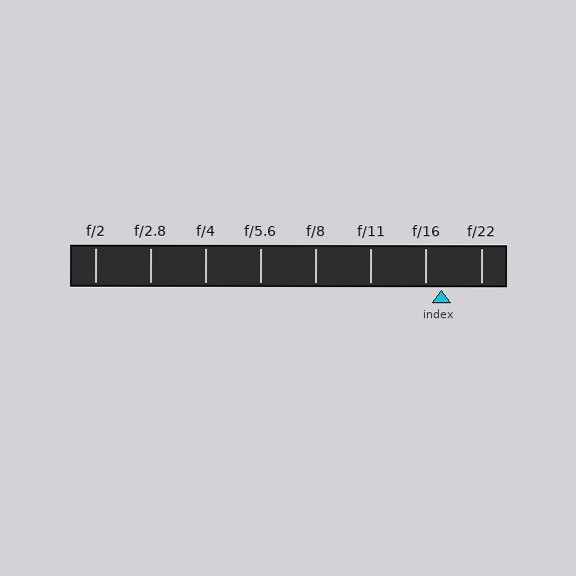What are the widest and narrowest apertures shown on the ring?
The widest aperture shown is f/2 and the narrowest is f/22.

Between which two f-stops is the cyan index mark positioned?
The index mark is between f/16 and f/22.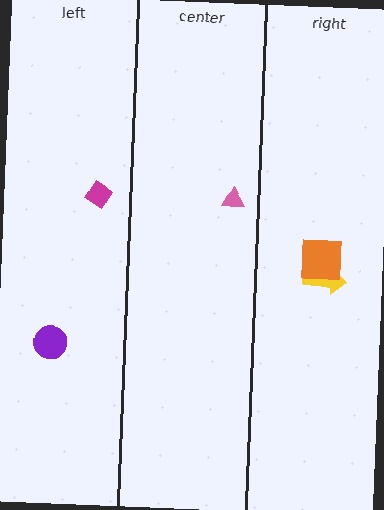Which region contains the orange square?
The right region.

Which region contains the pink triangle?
The center region.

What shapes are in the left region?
The magenta diamond, the purple circle.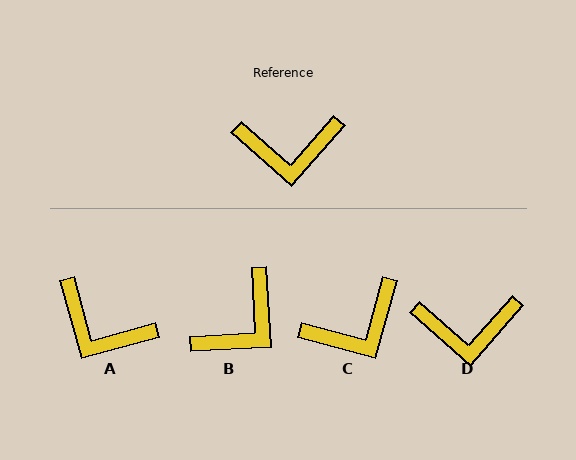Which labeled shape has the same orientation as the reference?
D.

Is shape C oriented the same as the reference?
No, it is off by about 26 degrees.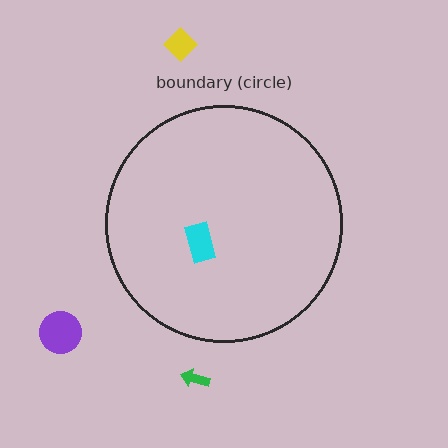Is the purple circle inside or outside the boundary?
Outside.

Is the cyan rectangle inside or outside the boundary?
Inside.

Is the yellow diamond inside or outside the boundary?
Outside.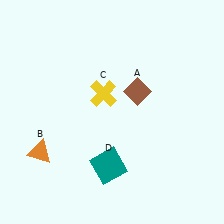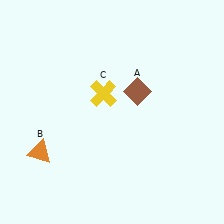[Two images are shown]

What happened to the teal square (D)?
The teal square (D) was removed in Image 2. It was in the bottom-left area of Image 1.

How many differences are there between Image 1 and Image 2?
There is 1 difference between the two images.